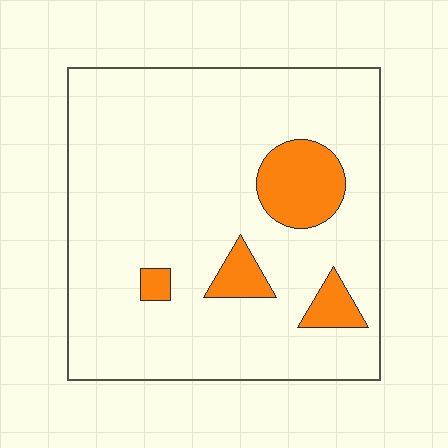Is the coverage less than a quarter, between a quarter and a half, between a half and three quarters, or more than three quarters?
Less than a quarter.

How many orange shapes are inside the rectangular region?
4.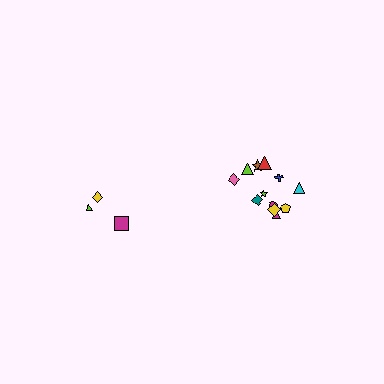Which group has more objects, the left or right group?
The right group.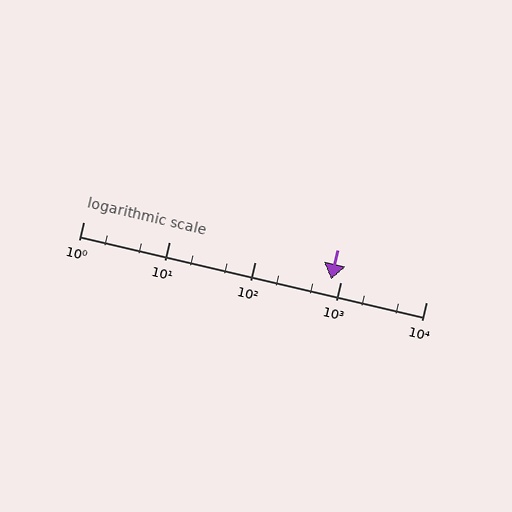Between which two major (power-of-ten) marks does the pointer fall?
The pointer is between 100 and 1000.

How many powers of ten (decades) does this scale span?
The scale spans 4 decades, from 1 to 10000.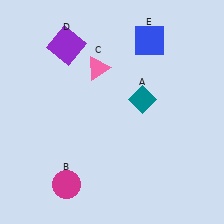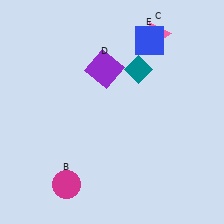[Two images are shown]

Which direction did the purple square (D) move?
The purple square (D) moved right.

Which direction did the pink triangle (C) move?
The pink triangle (C) moved right.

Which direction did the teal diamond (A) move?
The teal diamond (A) moved up.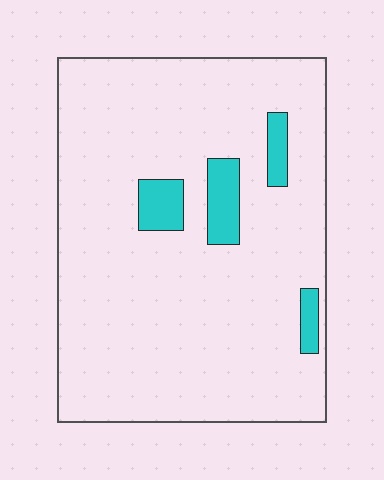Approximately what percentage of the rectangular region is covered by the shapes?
Approximately 10%.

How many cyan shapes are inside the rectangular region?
4.